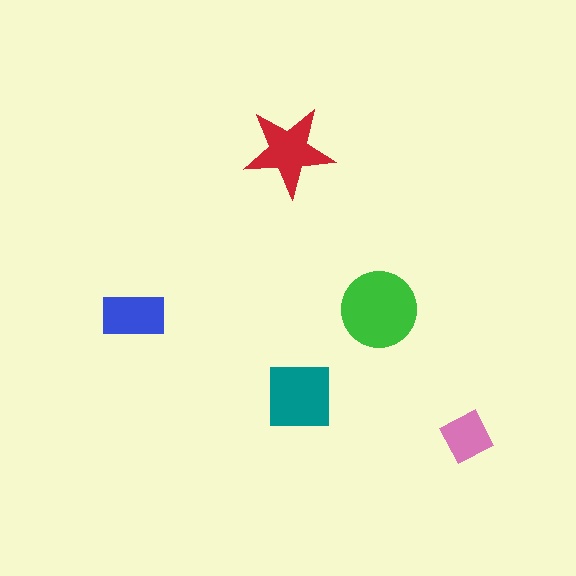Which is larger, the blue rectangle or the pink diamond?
The blue rectangle.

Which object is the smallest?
The pink diamond.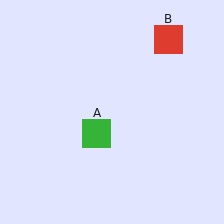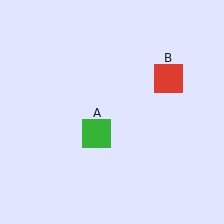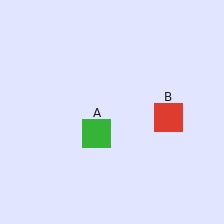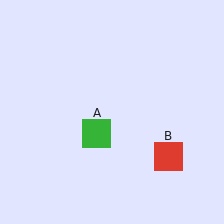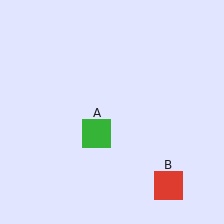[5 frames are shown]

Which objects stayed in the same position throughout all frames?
Green square (object A) remained stationary.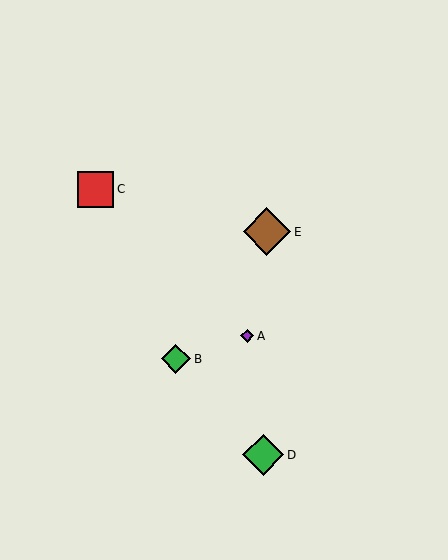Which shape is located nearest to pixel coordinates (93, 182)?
The red square (labeled C) at (96, 189) is nearest to that location.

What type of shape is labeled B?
Shape B is a green diamond.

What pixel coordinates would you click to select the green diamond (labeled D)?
Click at (263, 455) to select the green diamond D.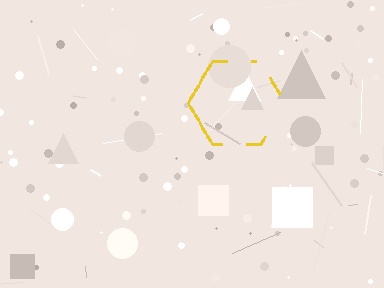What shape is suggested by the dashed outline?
The dashed outline suggests a hexagon.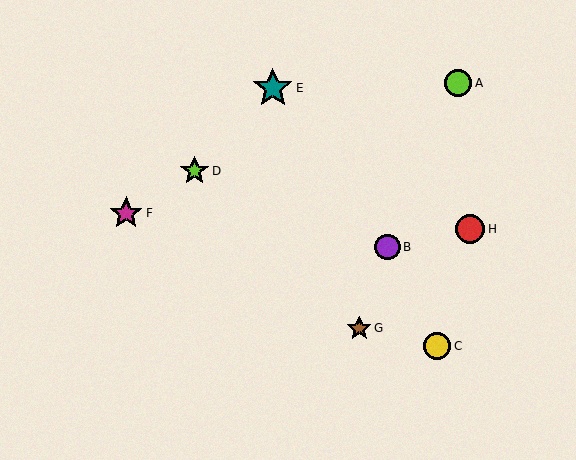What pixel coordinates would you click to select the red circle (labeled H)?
Click at (470, 229) to select the red circle H.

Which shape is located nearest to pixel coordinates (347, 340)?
The brown star (labeled G) at (359, 328) is nearest to that location.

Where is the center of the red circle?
The center of the red circle is at (470, 229).